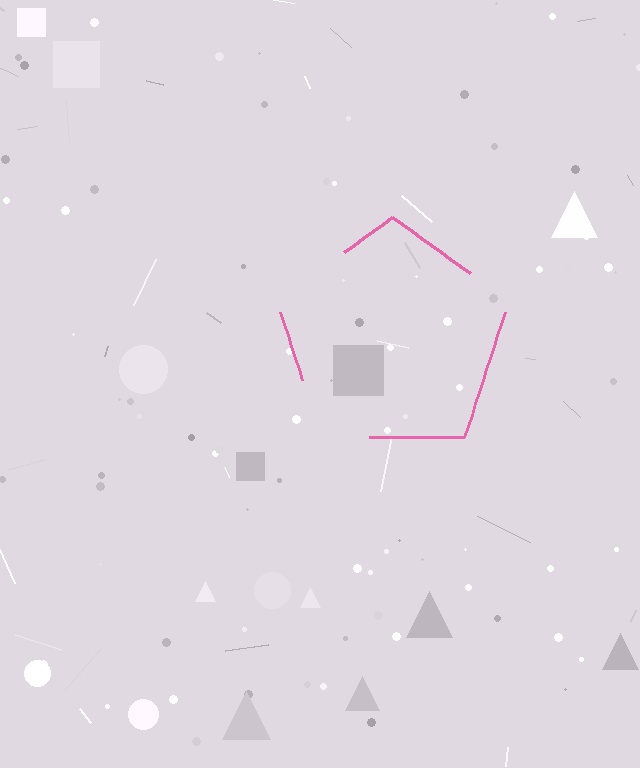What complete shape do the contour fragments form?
The contour fragments form a pentagon.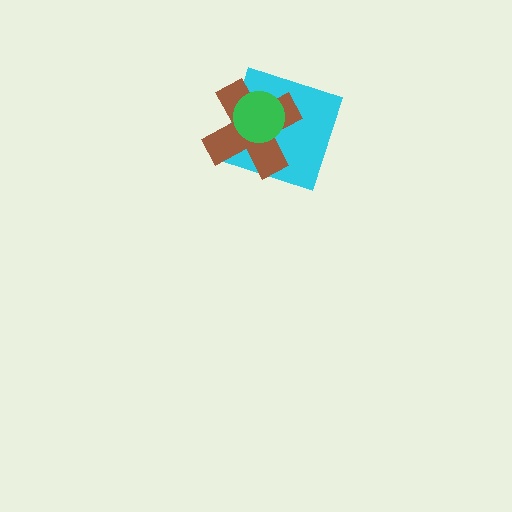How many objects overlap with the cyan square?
2 objects overlap with the cyan square.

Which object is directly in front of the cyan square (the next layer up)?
The brown cross is directly in front of the cyan square.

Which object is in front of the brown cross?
The green circle is in front of the brown cross.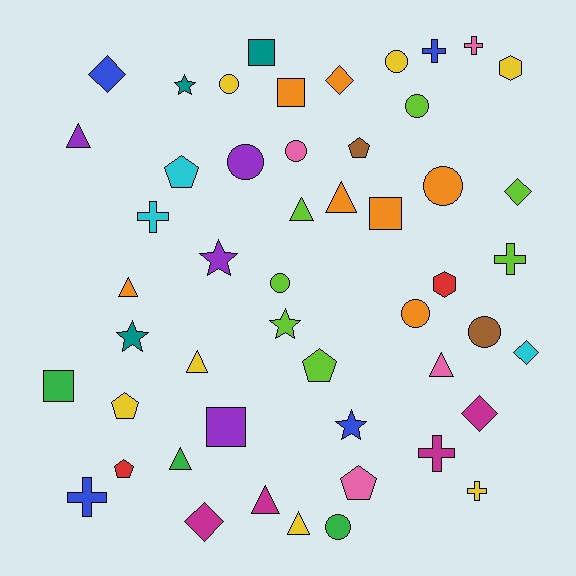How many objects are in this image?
There are 50 objects.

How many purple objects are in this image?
There are 4 purple objects.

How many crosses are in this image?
There are 7 crosses.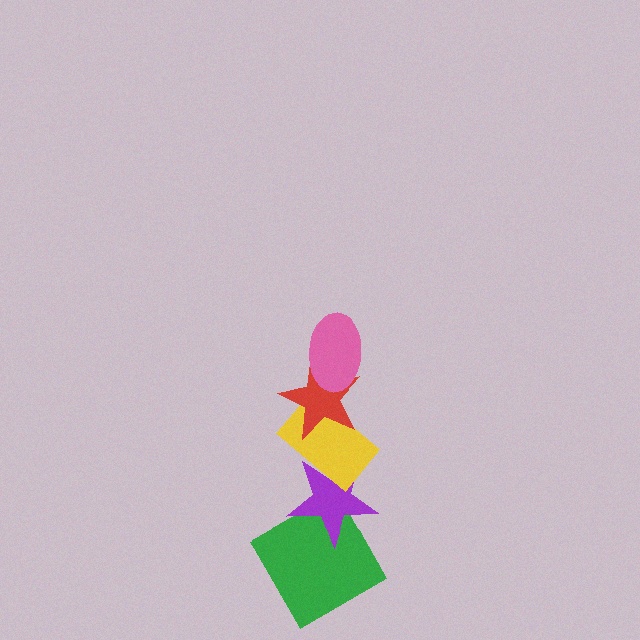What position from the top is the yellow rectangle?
The yellow rectangle is 3rd from the top.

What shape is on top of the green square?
The purple star is on top of the green square.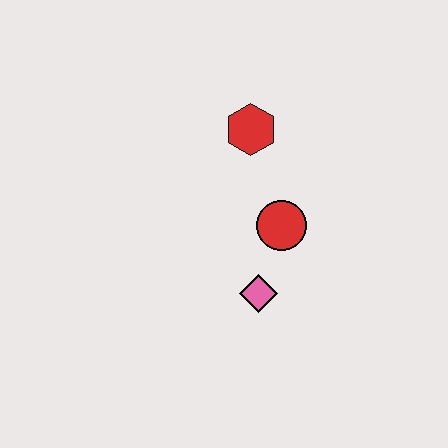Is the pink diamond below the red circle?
Yes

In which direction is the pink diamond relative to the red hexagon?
The pink diamond is below the red hexagon.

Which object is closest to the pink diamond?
The red circle is closest to the pink diamond.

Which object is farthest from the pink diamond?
The red hexagon is farthest from the pink diamond.